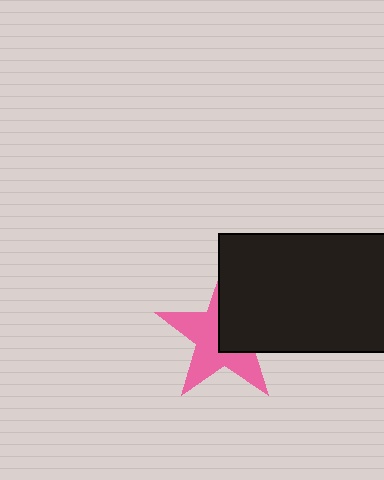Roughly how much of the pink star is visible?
About half of it is visible (roughly 55%).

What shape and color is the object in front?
The object in front is a black rectangle.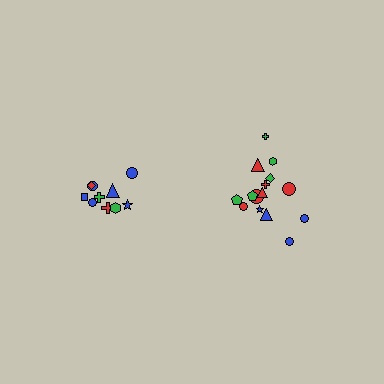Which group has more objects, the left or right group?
The right group.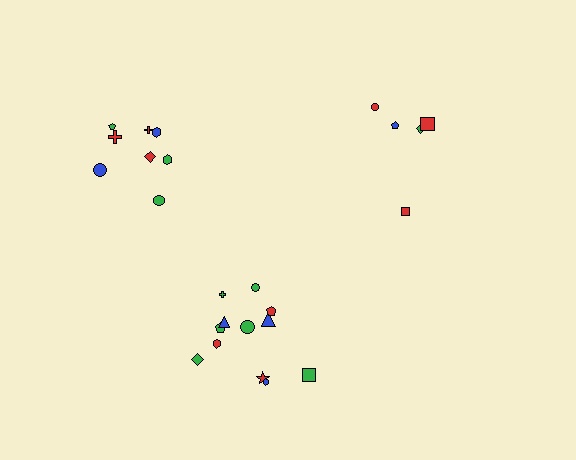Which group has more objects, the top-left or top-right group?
The top-left group.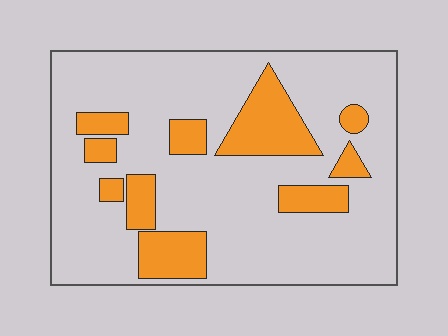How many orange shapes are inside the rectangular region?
10.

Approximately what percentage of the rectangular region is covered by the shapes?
Approximately 20%.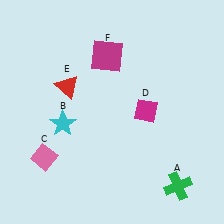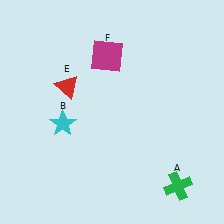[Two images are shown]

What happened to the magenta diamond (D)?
The magenta diamond (D) was removed in Image 2. It was in the top-right area of Image 1.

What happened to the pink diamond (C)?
The pink diamond (C) was removed in Image 2. It was in the bottom-left area of Image 1.